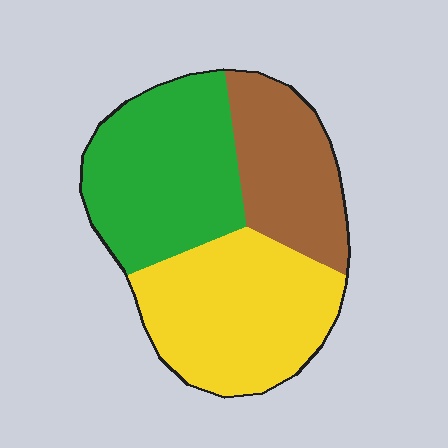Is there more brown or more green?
Green.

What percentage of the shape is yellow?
Yellow covers about 40% of the shape.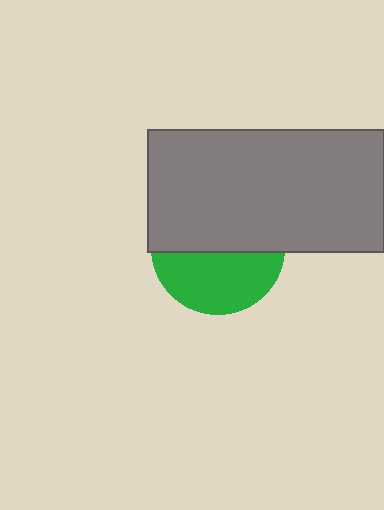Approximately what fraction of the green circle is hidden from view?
Roughly 55% of the green circle is hidden behind the gray rectangle.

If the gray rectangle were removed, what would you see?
You would see the complete green circle.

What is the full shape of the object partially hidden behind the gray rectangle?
The partially hidden object is a green circle.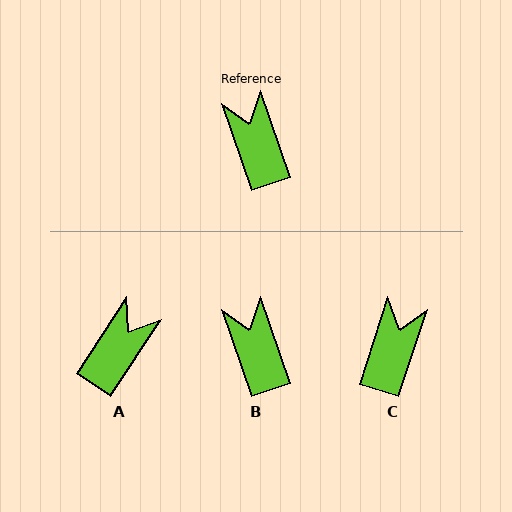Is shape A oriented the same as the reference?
No, it is off by about 52 degrees.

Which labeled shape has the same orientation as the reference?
B.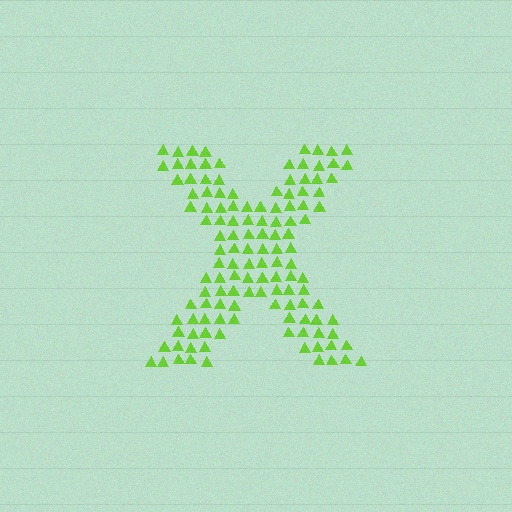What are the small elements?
The small elements are triangles.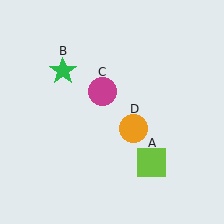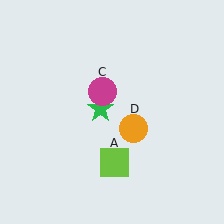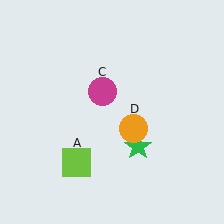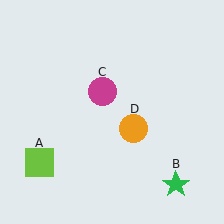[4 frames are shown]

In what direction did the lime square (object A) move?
The lime square (object A) moved left.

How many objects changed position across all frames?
2 objects changed position: lime square (object A), green star (object B).